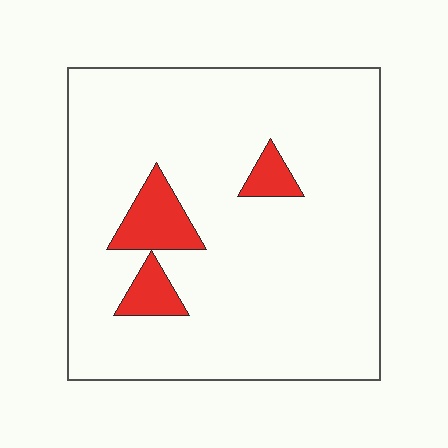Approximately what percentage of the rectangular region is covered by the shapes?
Approximately 10%.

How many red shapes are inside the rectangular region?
3.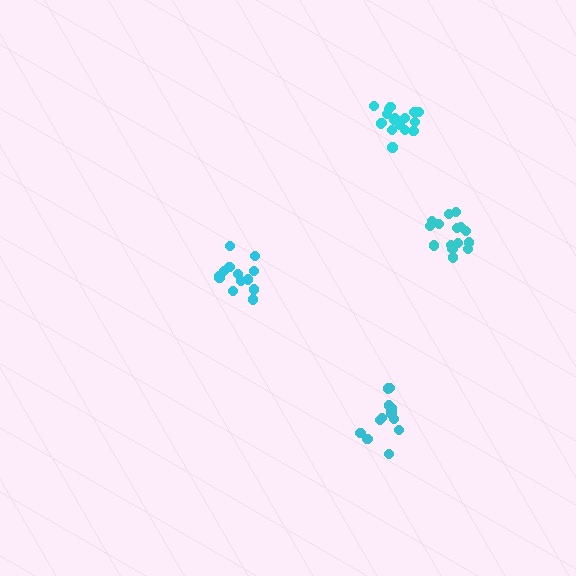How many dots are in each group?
Group 1: 18 dots, Group 2: 15 dots, Group 3: 13 dots, Group 4: 13 dots (59 total).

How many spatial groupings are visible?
There are 4 spatial groupings.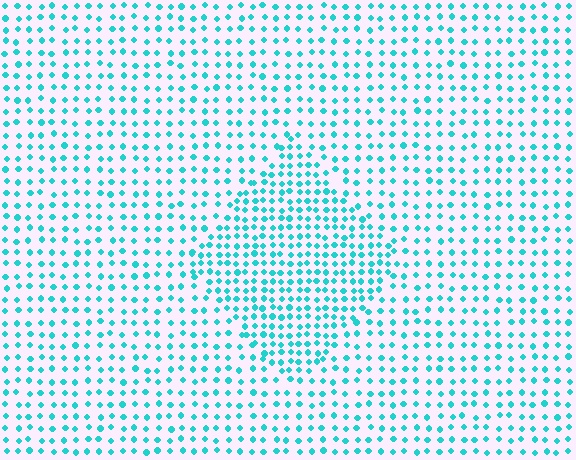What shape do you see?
I see a diamond.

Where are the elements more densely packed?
The elements are more densely packed inside the diamond boundary.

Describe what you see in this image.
The image contains small cyan elements arranged at two different densities. A diamond-shaped region is visible where the elements are more densely packed than the surrounding area.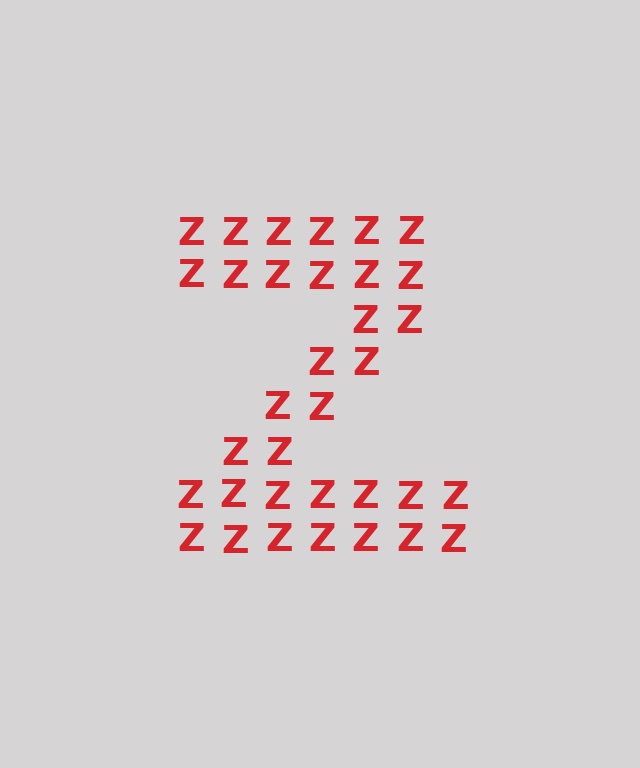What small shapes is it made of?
It is made of small letter Z's.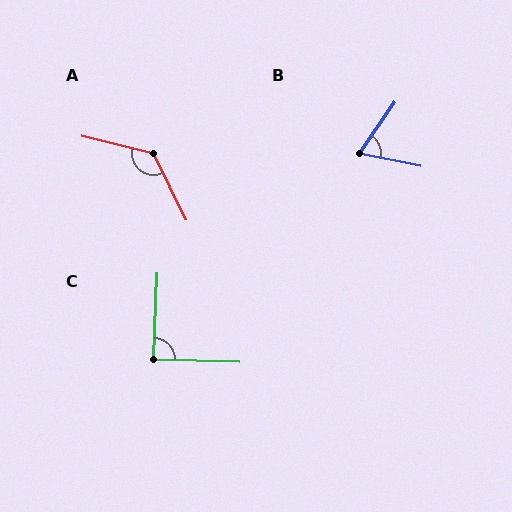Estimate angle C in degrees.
Approximately 89 degrees.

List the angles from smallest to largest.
B (67°), C (89°), A (130°).